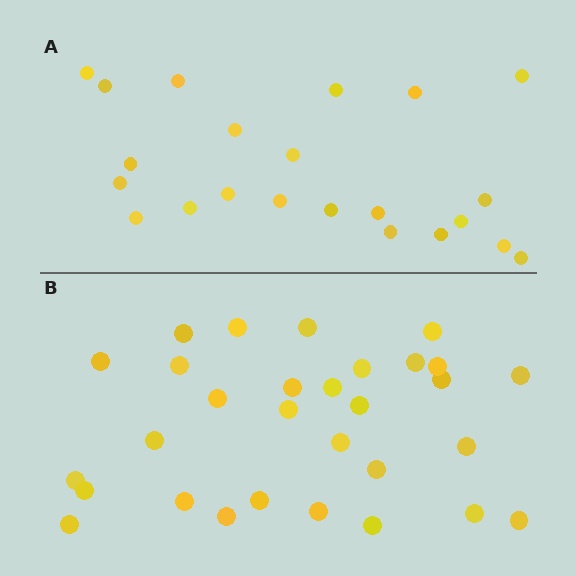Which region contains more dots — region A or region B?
Region B (the bottom region) has more dots.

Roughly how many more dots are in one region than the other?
Region B has roughly 8 or so more dots than region A.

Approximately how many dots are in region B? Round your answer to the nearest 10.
About 30 dots.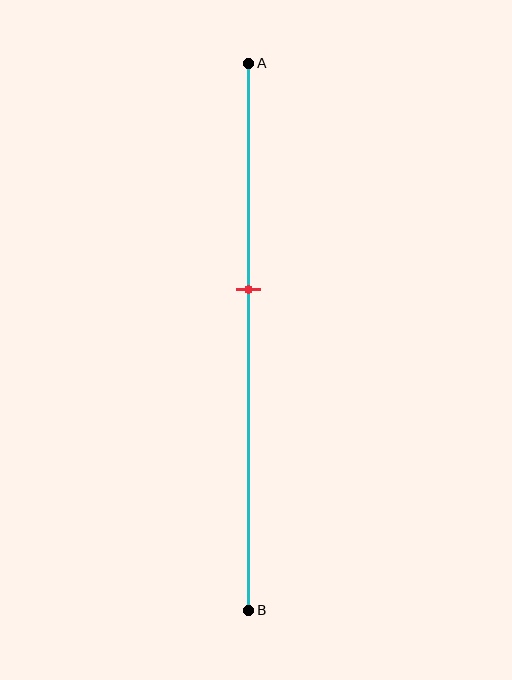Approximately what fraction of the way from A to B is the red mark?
The red mark is approximately 40% of the way from A to B.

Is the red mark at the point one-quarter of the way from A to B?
No, the mark is at about 40% from A, not at the 25% one-quarter point.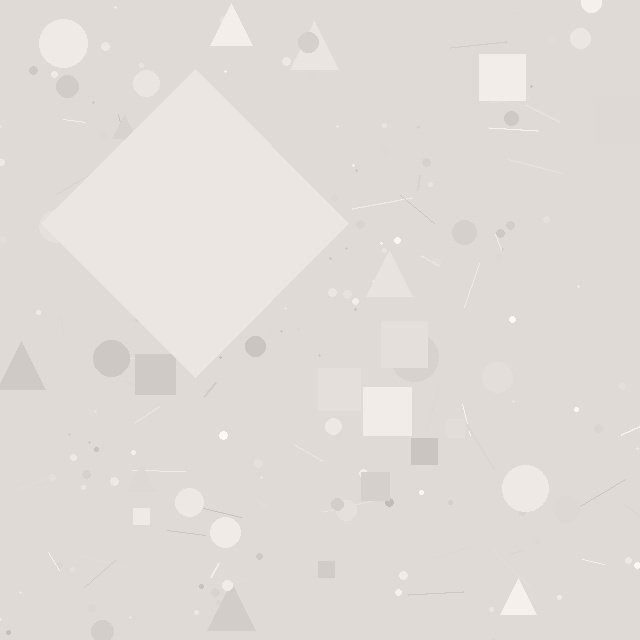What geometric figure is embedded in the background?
A diamond is embedded in the background.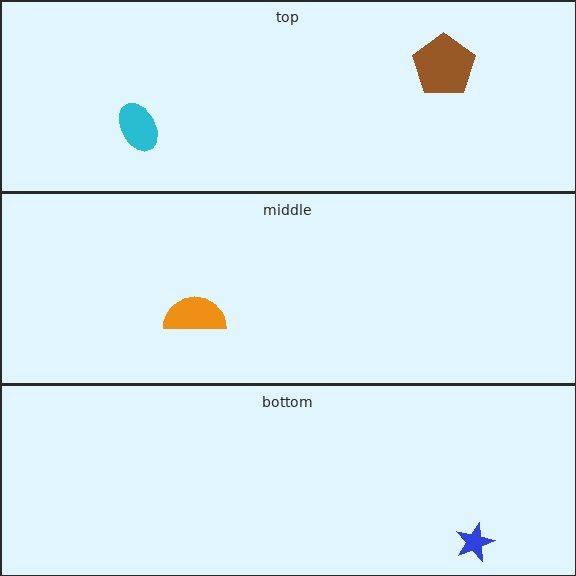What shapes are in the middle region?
The orange semicircle.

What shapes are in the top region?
The cyan ellipse, the brown pentagon.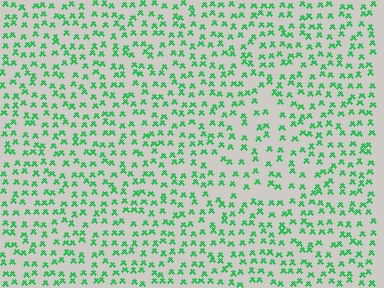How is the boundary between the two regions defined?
The boundary is defined by a change in element density (approximately 1.5x ratio). All elements are the same color, size, and shape.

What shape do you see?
I see a triangle.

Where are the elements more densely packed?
The elements are more densely packed outside the triangle boundary.